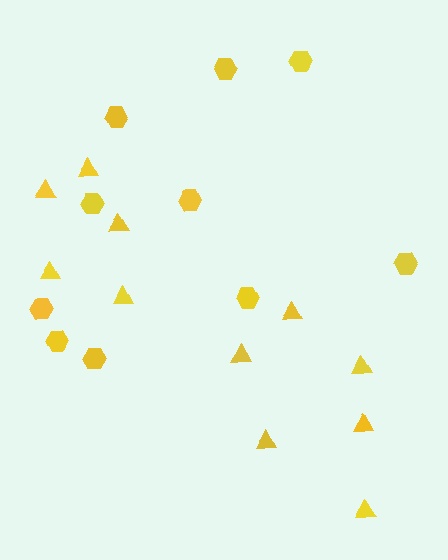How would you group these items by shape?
There are 2 groups: one group of triangles (11) and one group of hexagons (10).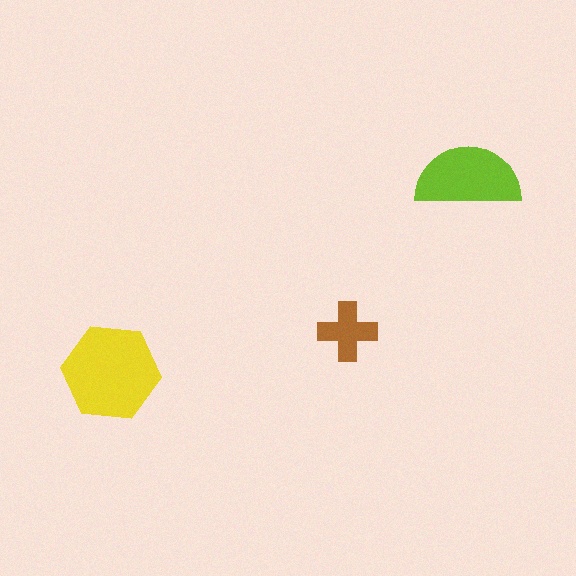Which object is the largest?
The yellow hexagon.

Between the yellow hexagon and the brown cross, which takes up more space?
The yellow hexagon.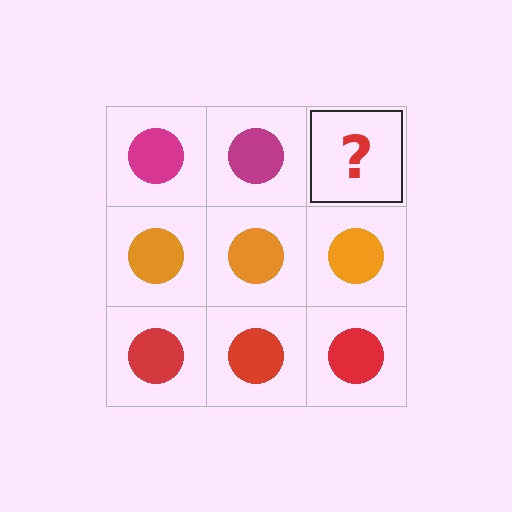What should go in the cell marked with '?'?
The missing cell should contain a magenta circle.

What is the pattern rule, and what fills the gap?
The rule is that each row has a consistent color. The gap should be filled with a magenta circle.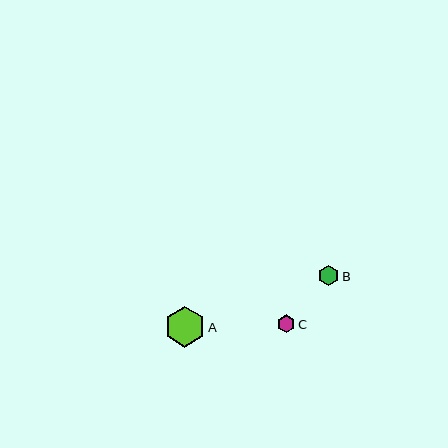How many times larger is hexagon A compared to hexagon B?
Hexagon A is approximately 2.0 times the size of hexagon B.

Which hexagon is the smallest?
Hexagon C is the smallest with a size of approximately 18 pixels.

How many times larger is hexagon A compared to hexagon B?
Hexagon A is approximately 2.0 times the size of hexagon B.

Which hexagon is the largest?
Hexagon A is the largest with a size of approximately 41 pixels.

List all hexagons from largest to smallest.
From largest to smallest: A, B, C.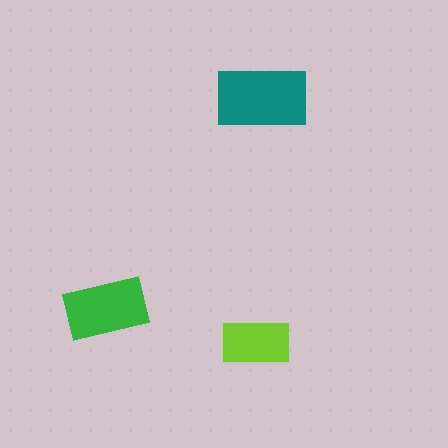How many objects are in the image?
There are 3 objects in the image.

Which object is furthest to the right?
The teal rectangle is rightmost.